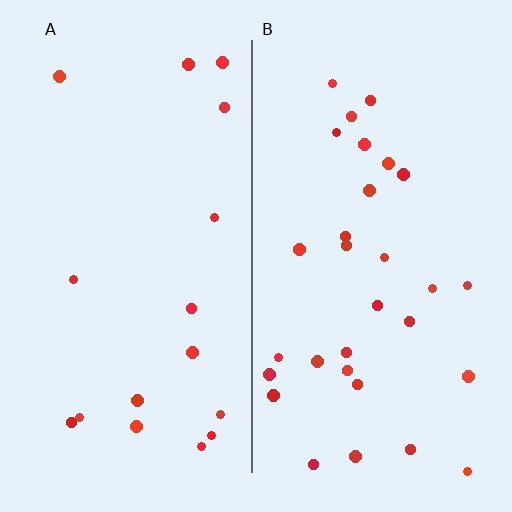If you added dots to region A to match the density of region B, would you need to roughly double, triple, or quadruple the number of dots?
Approximately double.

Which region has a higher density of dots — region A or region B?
B (the right).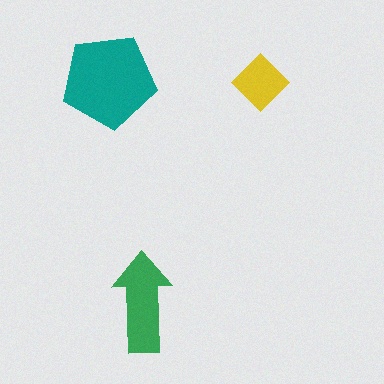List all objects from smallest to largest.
The yellow diamond, the green arrow, the teal pentagon.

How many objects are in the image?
There are 3 objects in the image.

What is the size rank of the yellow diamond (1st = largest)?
3rd.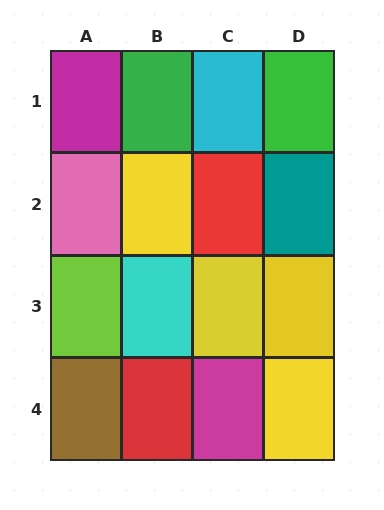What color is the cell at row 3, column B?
Cyan.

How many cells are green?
2 cells are green.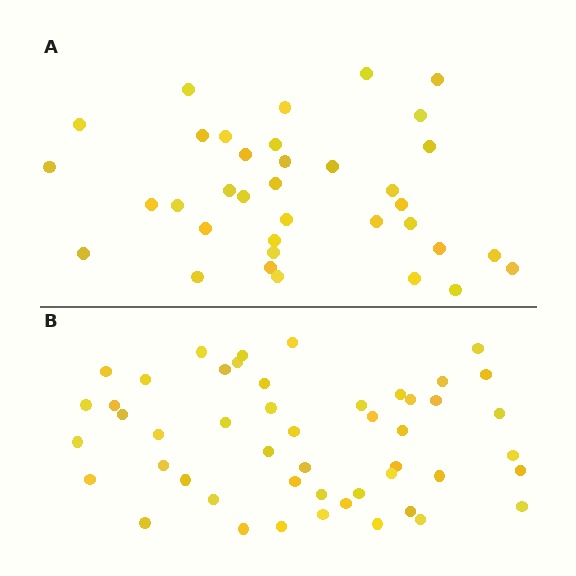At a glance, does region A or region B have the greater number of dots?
Region B (the bottom region) has more dots.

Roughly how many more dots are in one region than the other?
Region B has approximately 15 more dots than region A.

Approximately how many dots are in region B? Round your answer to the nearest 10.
About 50 dots. (The exact count is 49, which rounds to 50.)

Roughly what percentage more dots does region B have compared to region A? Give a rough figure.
About 35% more.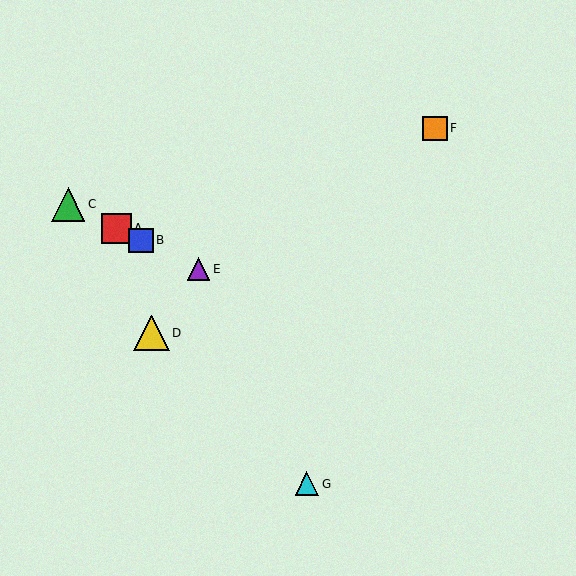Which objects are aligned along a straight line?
Objects A, B, C, E are aligned along a straight line.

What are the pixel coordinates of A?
Object A is at (116, 228).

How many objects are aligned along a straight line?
4 objects (A, B, C, E) are aligned along a straight line.